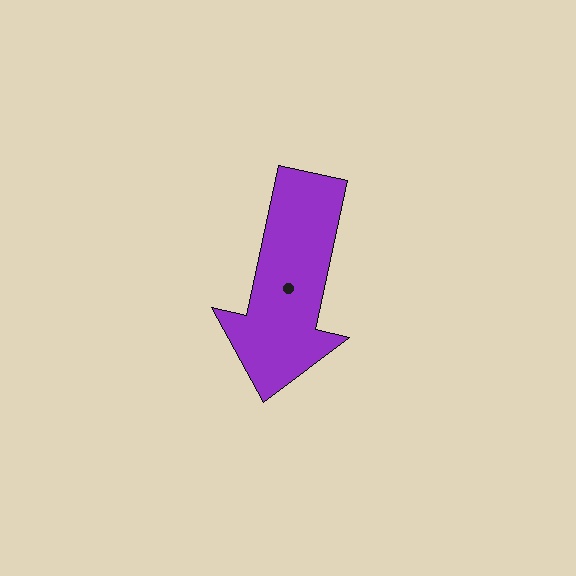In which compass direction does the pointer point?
South.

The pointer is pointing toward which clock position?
Roughly 6 o'clock.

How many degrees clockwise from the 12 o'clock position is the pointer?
Approximately 192 degrees.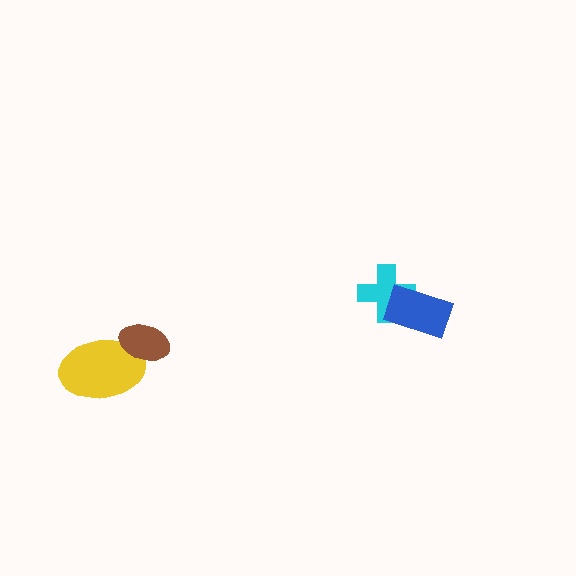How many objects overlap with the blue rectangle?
1 object overlaps with the blue rectangle.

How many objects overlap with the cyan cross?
1 object overlaps with the cyan cross.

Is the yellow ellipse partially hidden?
Yes, it is partially covered by another shape.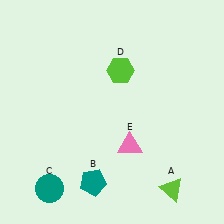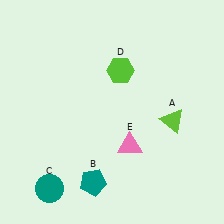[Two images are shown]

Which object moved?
The lime triangle (A) moved up.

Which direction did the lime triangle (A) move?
The lime triangle (A) moved up.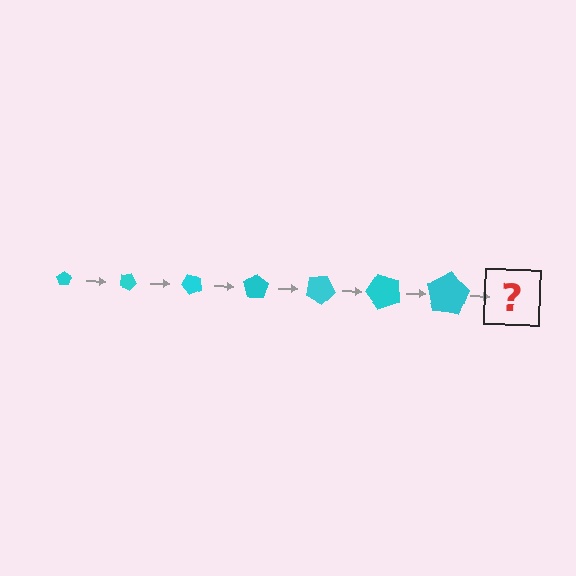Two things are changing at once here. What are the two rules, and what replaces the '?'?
The two rules are that the pentagon grows larger each step and it rotates 25 degrees each step. The '?' should be a pentagon, larger than the previous one and rotated 175 degrees from the start.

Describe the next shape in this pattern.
It should be a pentagon, larger than the previous one and rotated 175 degrees from the start.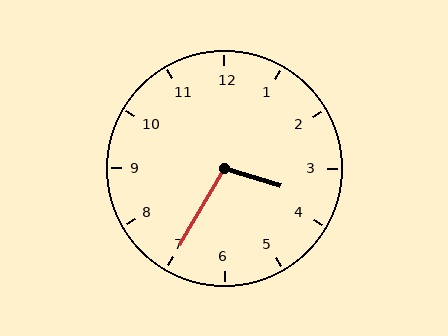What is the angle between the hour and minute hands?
Approximately 102 degrees.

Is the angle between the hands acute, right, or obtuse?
It is obtuse.